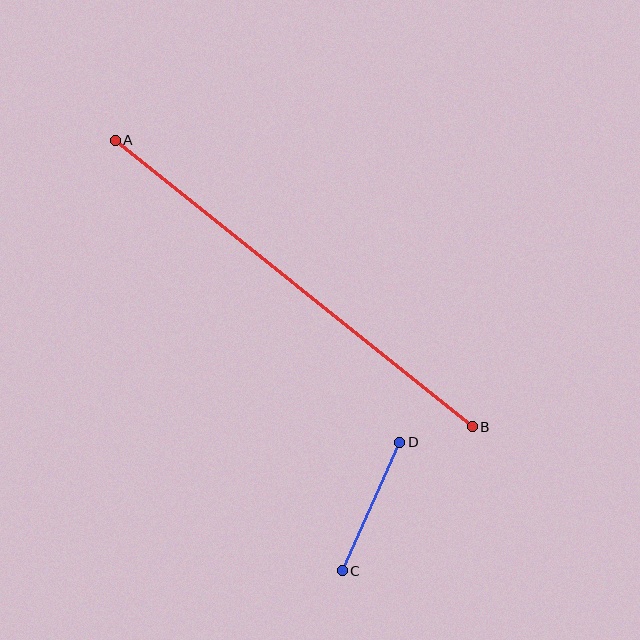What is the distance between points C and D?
The distance is approximately 140 pixels.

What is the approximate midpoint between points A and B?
The midpoint is at approximately (294, 284) pixels.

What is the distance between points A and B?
The distance is approximately 458 pixels.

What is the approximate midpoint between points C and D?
The midpoint is at approximately (371, 506) pixels.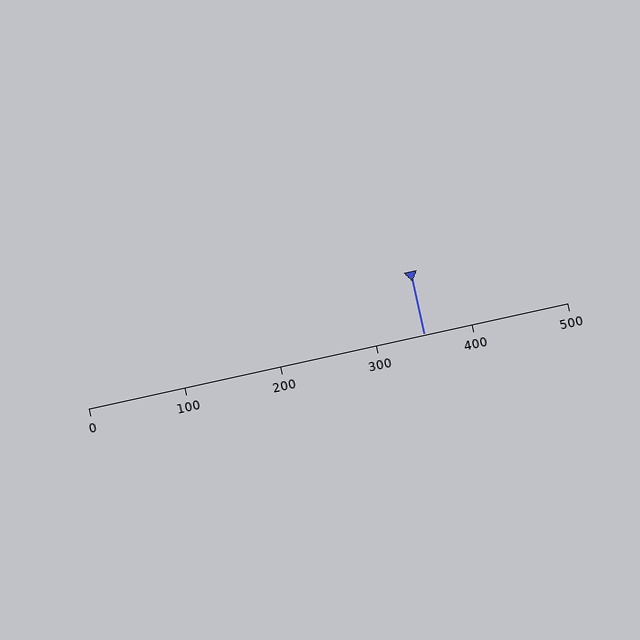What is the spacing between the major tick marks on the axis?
The major ticks are spaced 100 apart.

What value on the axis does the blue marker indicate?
The marker indicates approximately 350.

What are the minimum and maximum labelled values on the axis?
The axis runs from 0 to 500.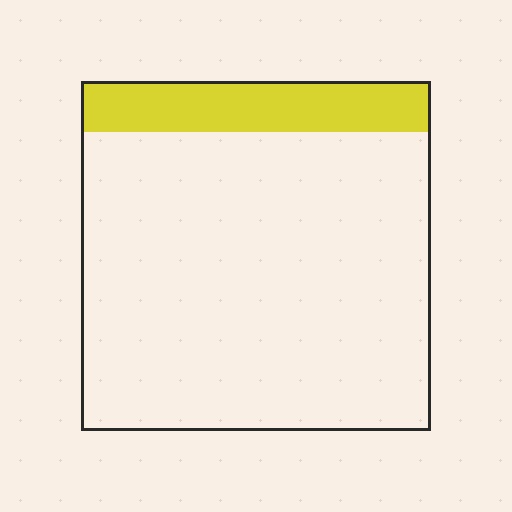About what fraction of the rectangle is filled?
About one eighth (1/8).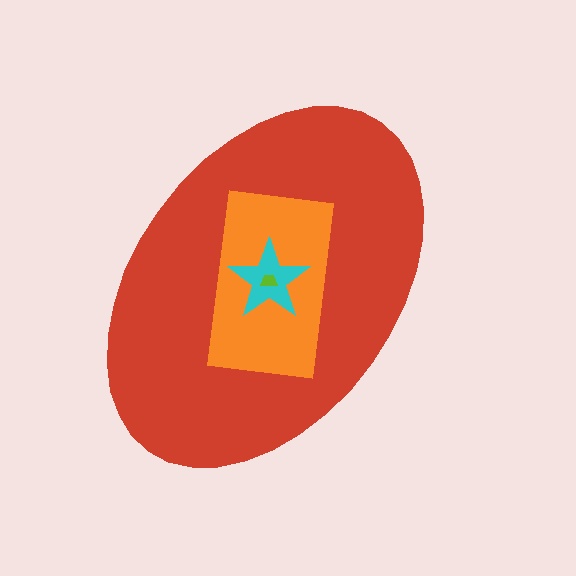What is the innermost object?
The lime trapezoid.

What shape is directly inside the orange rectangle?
The cyan star.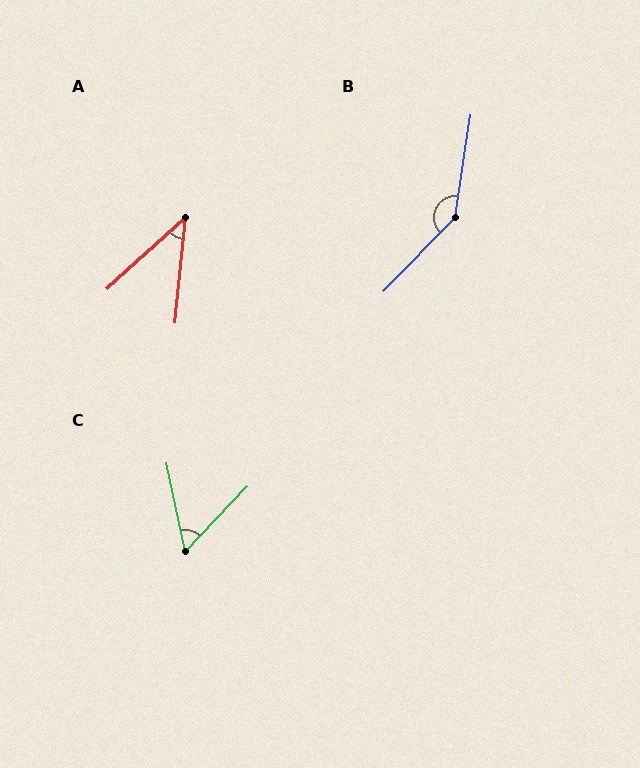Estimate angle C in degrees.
Approximately 56 degrees.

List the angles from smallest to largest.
A (42°), C (56°), B (145°).